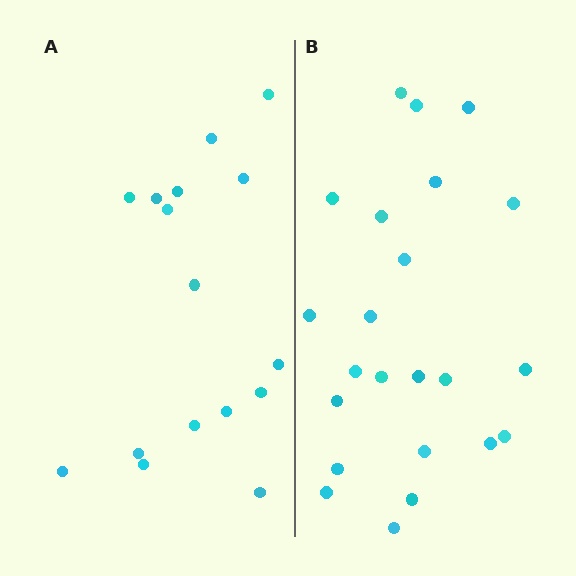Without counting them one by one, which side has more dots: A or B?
Region B (the right region) has more dots.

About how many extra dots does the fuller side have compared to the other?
Region B has roughly 8 or so more dots than region A.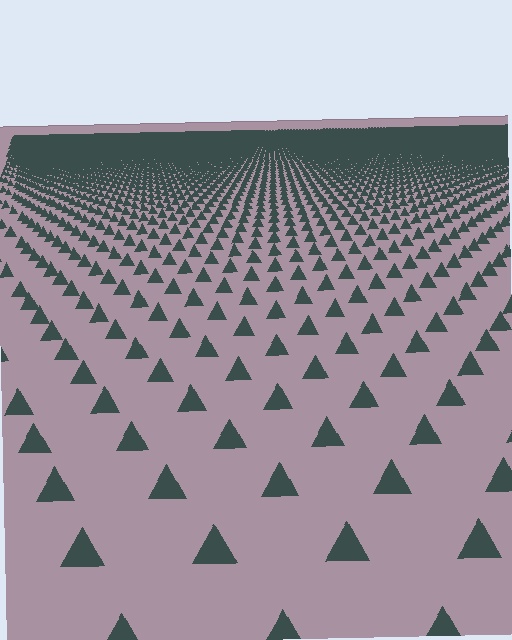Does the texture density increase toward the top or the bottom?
Density increases toward the top.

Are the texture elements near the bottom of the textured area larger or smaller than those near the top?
Larger. Near the bottom, elements are closer to the viewer and appear at a bigger on-screen size.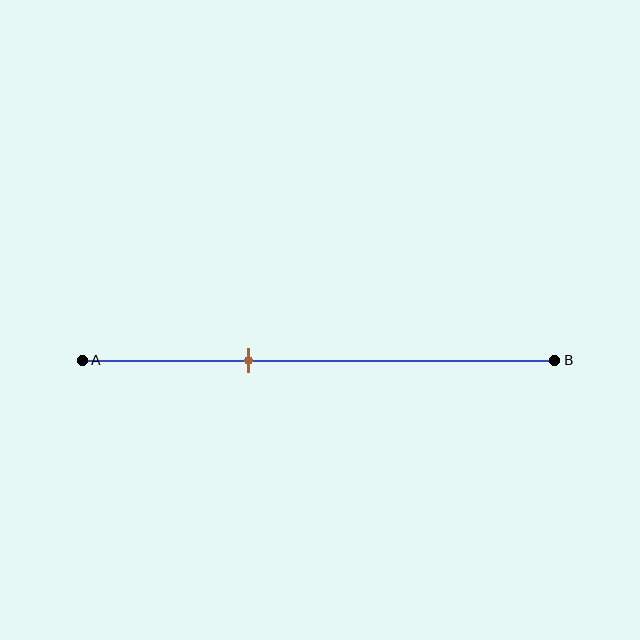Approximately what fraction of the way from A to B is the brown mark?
The brown mark is approximately 35% of the way from A to B.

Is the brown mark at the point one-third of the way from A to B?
Yes, the mark is approximately at the one-third point.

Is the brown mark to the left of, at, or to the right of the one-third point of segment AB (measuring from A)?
The brown mark is approximately at the one-third point of segment AB.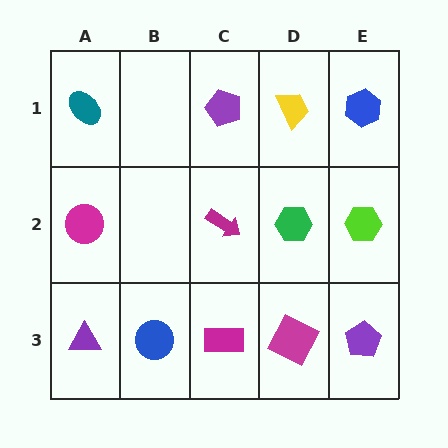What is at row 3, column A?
A purple triangle.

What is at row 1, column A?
A teal ellipse.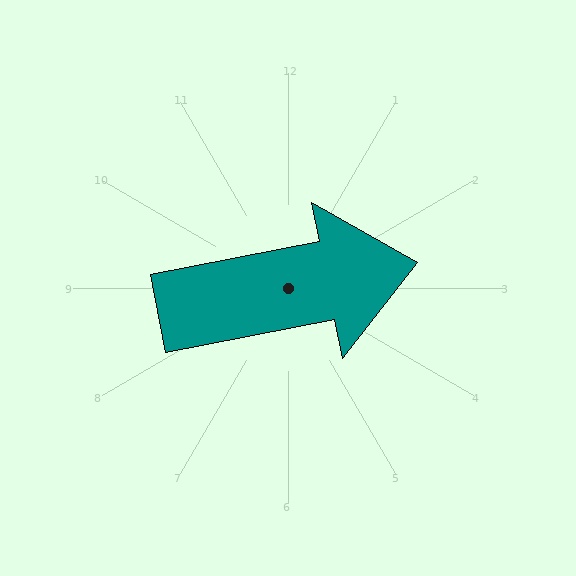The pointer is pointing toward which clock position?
Roughly 3 o'clock.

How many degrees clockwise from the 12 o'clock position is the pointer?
Approximately 79 degrees.